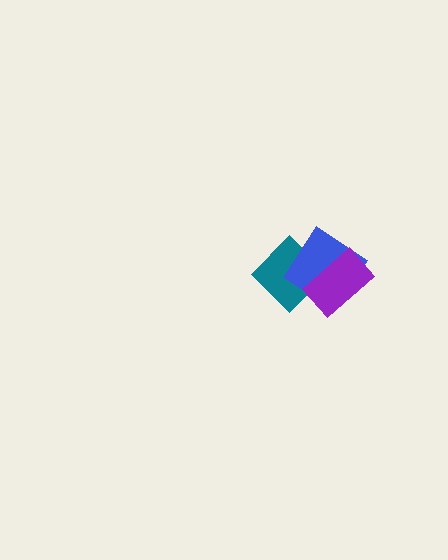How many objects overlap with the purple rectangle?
2 objects overlap with the purple rectangle.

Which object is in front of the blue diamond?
The purple rectangle is in front of the blue diamond.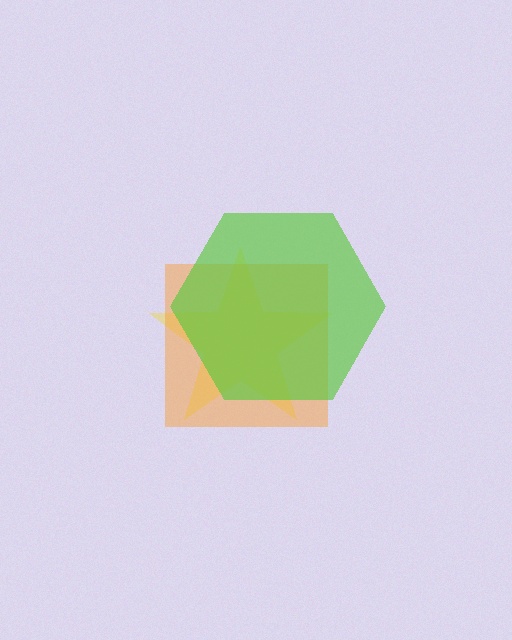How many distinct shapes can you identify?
There are 3 distinct shapes: a yellow star, an orange square, a lime hexagon.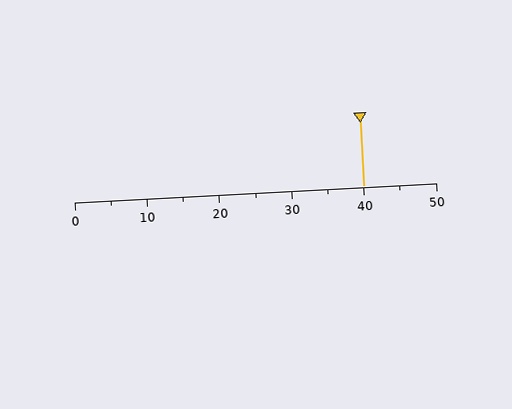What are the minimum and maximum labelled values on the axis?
The axis runs from 0 to 50.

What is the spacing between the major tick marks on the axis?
The major ticks are spaced 10 apart.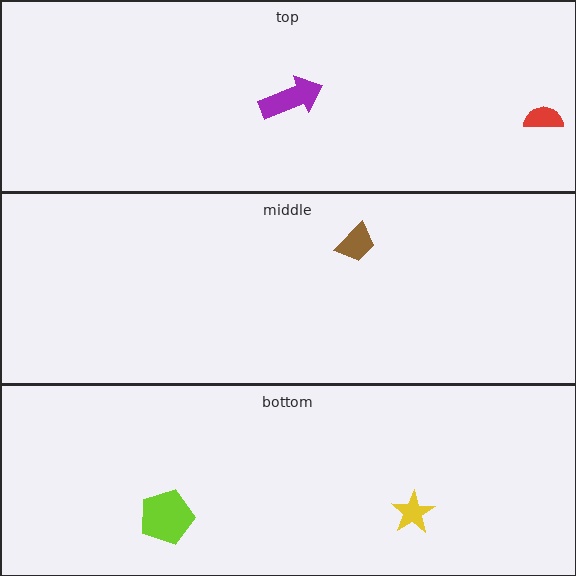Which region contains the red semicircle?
The top region.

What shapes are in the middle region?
The brown trapezoid.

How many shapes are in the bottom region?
2.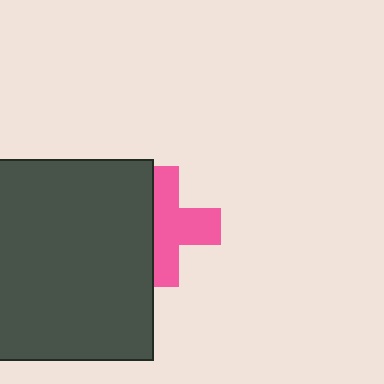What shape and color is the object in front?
The object in front is a dark gray rectangle.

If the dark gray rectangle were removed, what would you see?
You would see the complete pink cross.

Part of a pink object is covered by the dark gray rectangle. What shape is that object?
It is a cross.